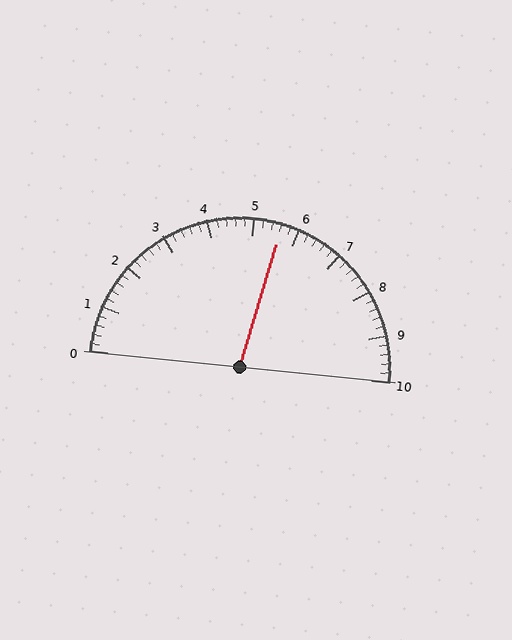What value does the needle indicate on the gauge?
The needle indicates approximately 5.6.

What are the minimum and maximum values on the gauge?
The gauge ranges from 0 to 10.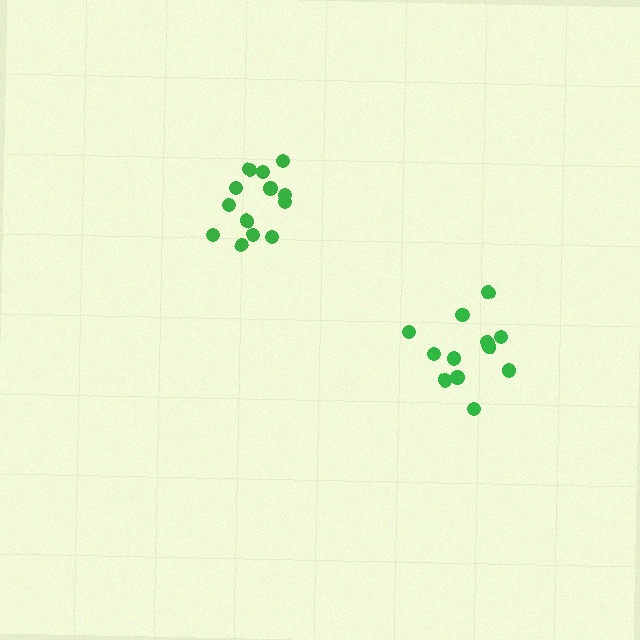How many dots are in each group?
Group 1: 12 dots, Group 2: 13 dots (25 total).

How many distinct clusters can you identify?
There are 2 distinct clusters.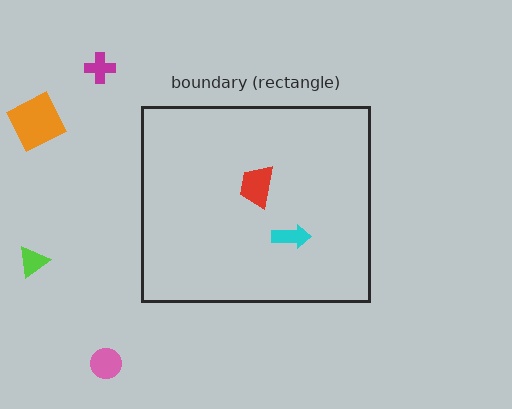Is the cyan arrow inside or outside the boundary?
Inside.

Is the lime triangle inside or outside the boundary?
Outside.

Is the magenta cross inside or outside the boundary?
Outside.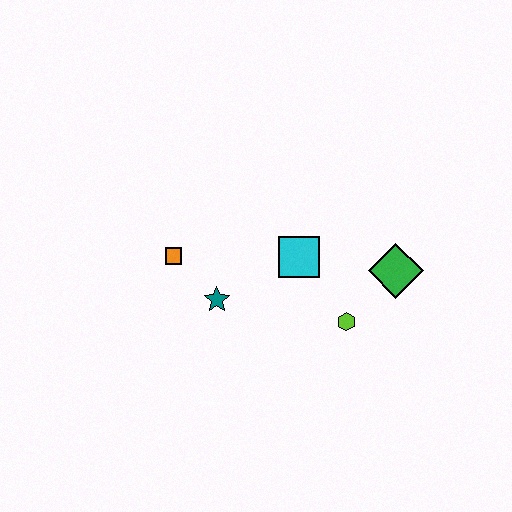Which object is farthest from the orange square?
The green diamond is farthest from the orange square.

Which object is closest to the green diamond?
The lime hexagon is closest to the green diamond.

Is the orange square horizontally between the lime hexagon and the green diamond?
No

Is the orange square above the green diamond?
Yes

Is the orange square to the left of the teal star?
Yes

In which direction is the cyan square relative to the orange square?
The cyan square is to the right of the orange square.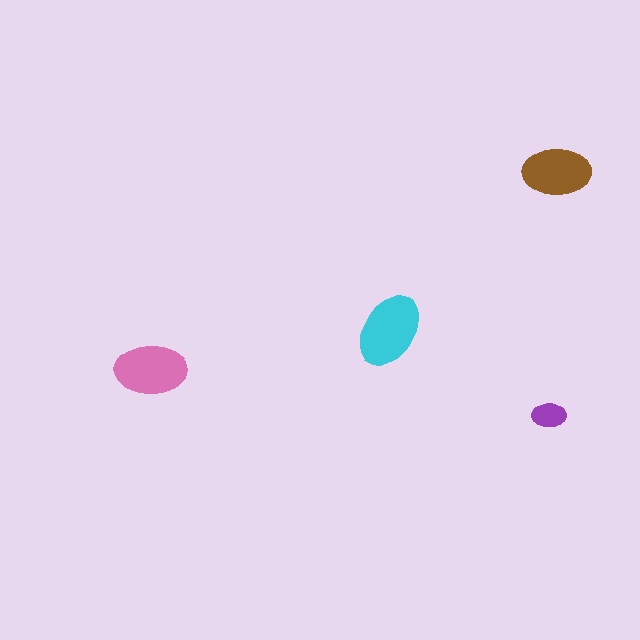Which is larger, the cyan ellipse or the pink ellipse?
The cyan one.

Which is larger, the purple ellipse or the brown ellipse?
The brown one.